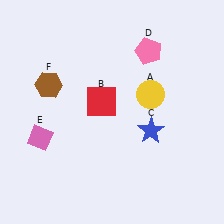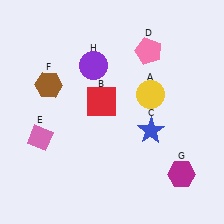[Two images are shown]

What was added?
A magenta hexagon (G), a purple circle (H) were added in Image 2.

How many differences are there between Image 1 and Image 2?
There are 2 differences between the two images.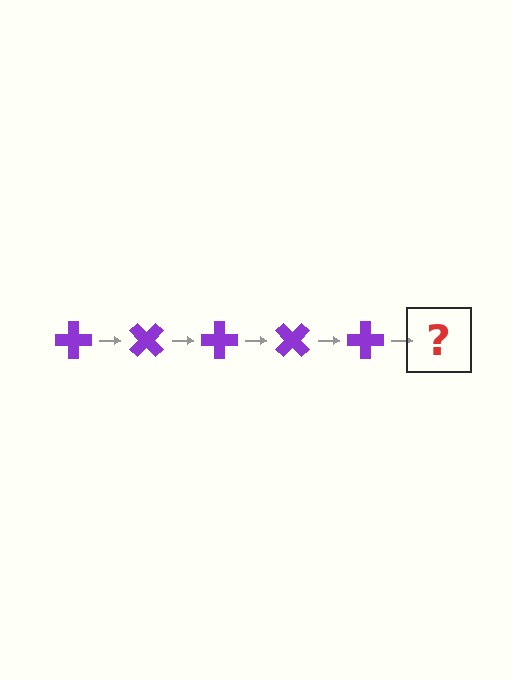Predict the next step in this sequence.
The next step is a purple cross rotated 225 degrees.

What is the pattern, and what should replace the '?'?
The pattern is that the cross rotates 45 degrees each step. The '?' should be a purple cross rotated 225 degrees.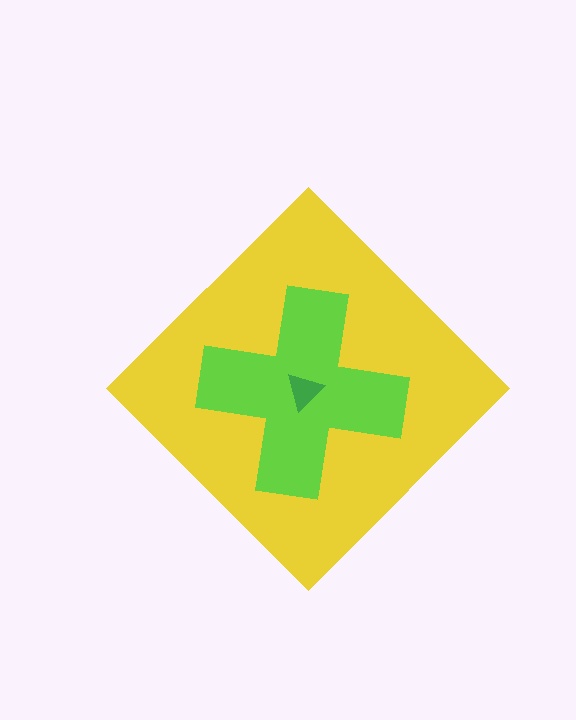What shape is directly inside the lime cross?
The green triangle.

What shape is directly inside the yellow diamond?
The lime cross.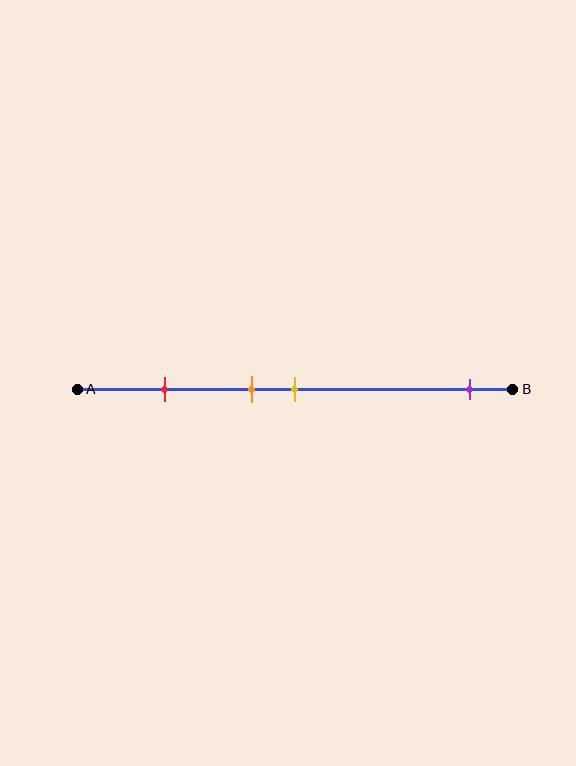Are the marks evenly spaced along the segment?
No, the marks are not evenly spaced.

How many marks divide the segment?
There are 4 marks dividing the segment.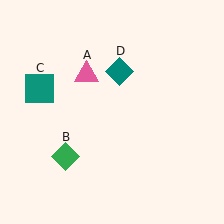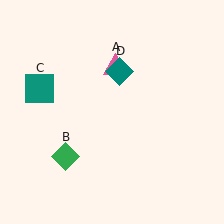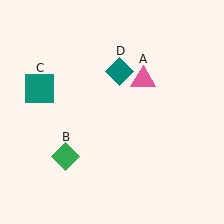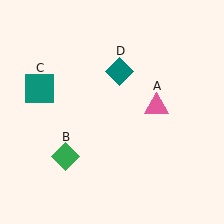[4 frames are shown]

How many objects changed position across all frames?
1 object changed position: pink triangle (object A).